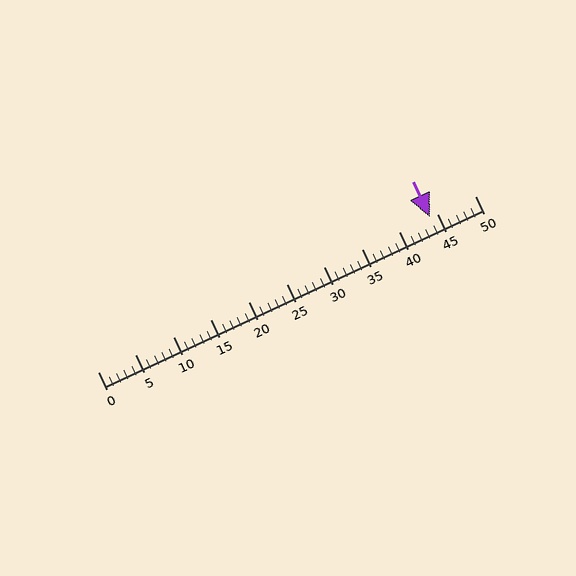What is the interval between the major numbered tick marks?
The major tick marks are spaced 5 units apart.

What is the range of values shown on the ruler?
The ruler shows values from 0 to 50.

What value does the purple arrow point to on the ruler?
The purple arrow points to approximately 44.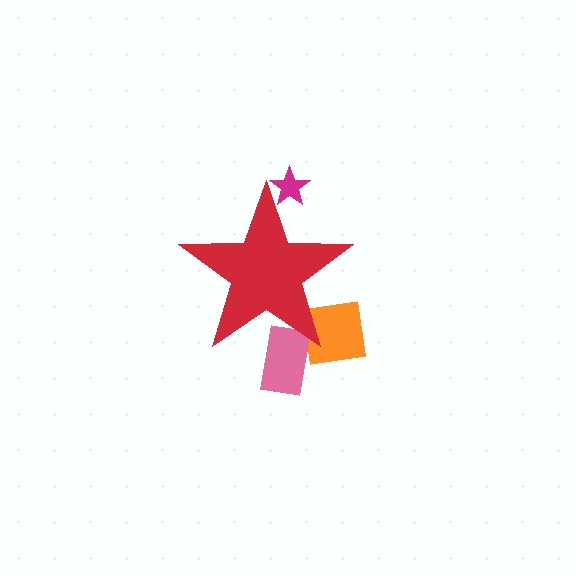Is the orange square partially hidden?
Yes, the orange square is partially hidden behind the red star.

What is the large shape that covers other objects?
A red star.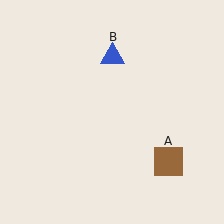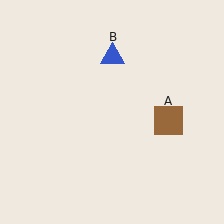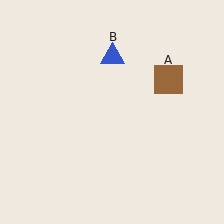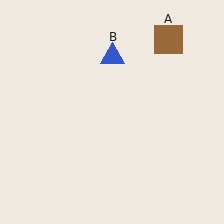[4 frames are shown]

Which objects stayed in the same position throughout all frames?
Blue triangle (object B) remained stationary.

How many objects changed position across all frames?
1 object changed position: brown square (object A).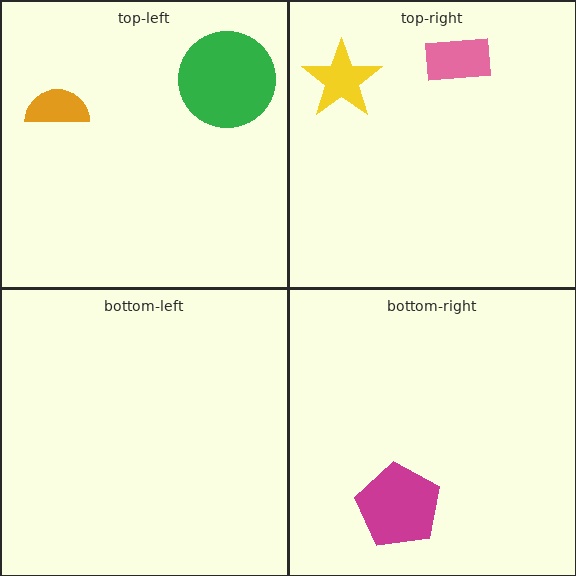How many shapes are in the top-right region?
2.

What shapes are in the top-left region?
The orange semicircle, the green circle.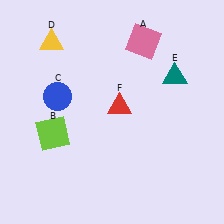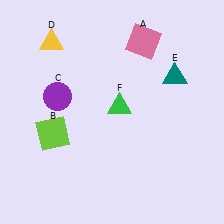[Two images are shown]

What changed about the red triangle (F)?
In Image 1, F is red. In Image 2, it changed to green.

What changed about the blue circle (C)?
In Image 1, C is blue. In Image 2, it changed to purple.